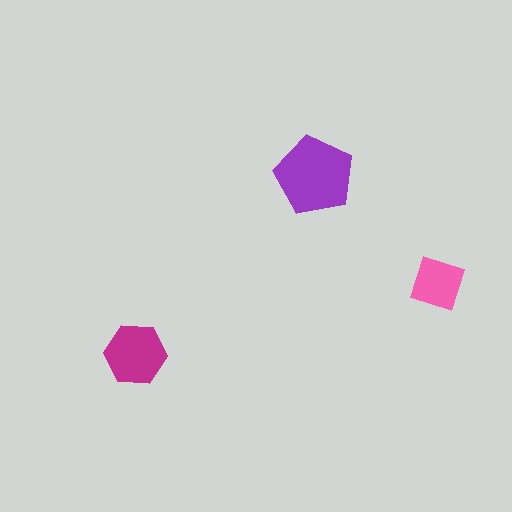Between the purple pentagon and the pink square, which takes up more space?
The purple pentagon.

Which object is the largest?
The purple pentagon.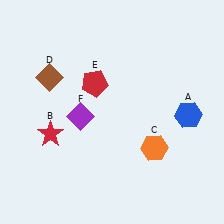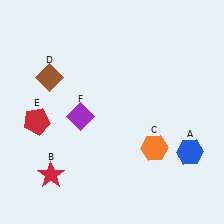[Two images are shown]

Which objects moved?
The objects that moved are: the blue hexagon (A), the red star (B), the red pentagon (E).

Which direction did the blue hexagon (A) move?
The blue hexagon (A) moved down.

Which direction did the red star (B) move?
The red star (B) moved down.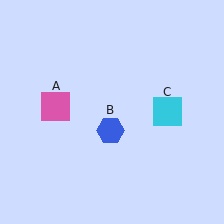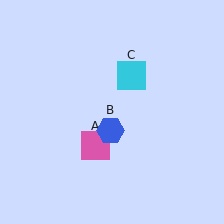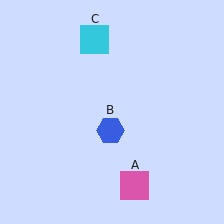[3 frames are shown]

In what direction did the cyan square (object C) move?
The cyan square (object C) moved up and to the left.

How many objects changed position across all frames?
2 objects changed position: pink square (object A), cyan square (object C).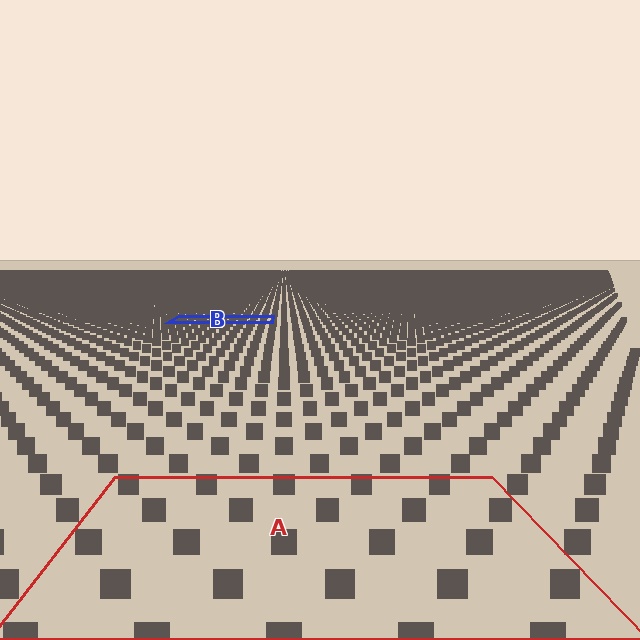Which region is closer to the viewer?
Region A is closer. The texture elements there are larger and more spread out.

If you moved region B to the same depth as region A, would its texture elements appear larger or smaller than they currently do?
They would appear larger. At a closer depth, the same texture elements are projected at a bigger on-screen size.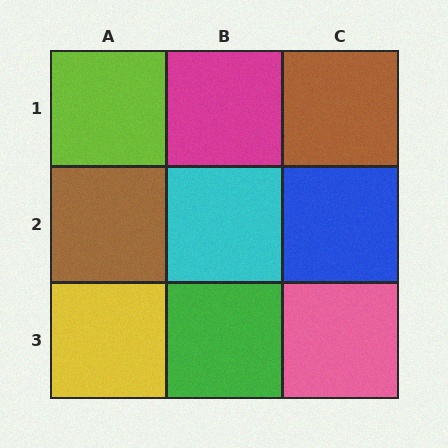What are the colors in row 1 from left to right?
Lime, magenta, brown.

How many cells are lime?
1 cell is lime.